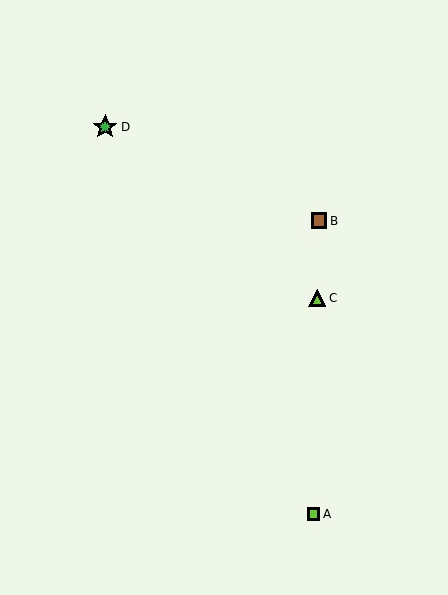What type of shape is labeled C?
Shape C is a lime triangle.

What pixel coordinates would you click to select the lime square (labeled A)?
Click at (313, 514) to select the lime square A.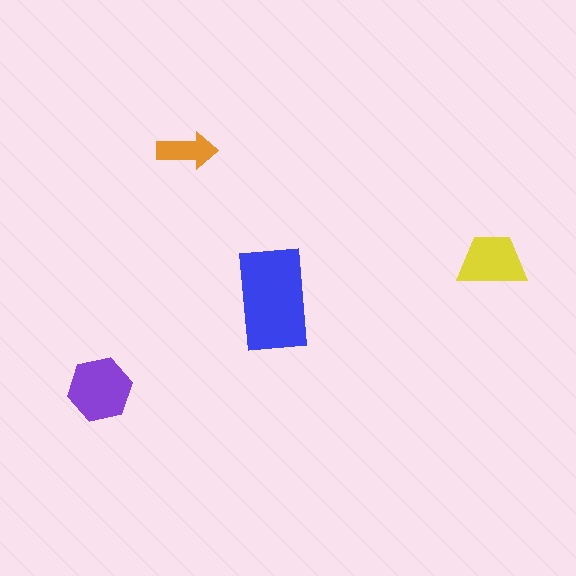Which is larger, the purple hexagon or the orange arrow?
The purple hexagon.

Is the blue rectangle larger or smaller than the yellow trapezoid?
Larger.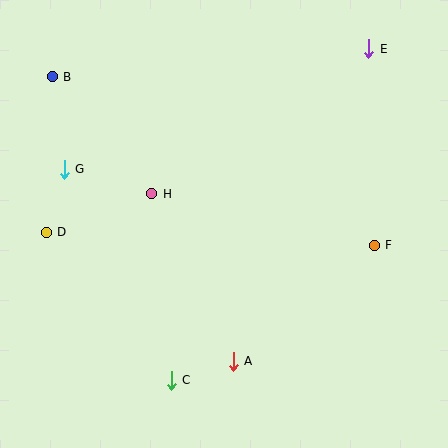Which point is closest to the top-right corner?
Point E is closest to the top-right corner.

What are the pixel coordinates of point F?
Point F is at (374, 245).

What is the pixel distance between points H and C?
The distance between H and C is 188 pixels.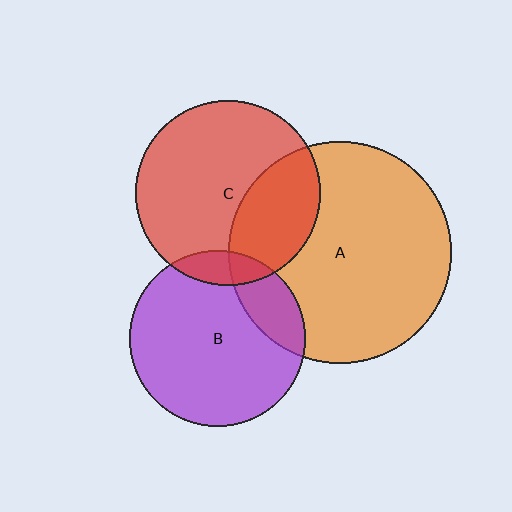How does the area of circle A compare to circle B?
Approximately 1.6 times.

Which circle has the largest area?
Circle A (orange).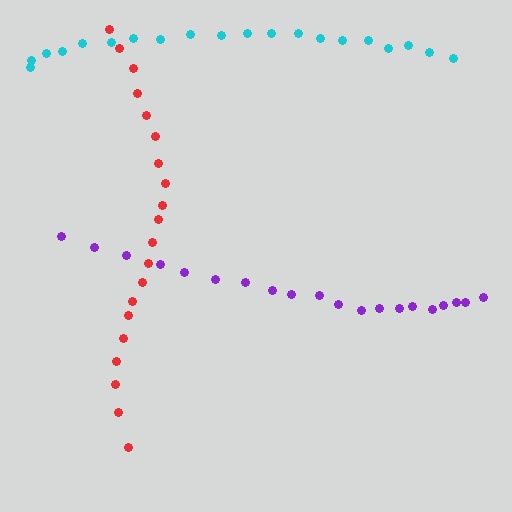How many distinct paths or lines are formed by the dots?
There are 3 distinct paths.